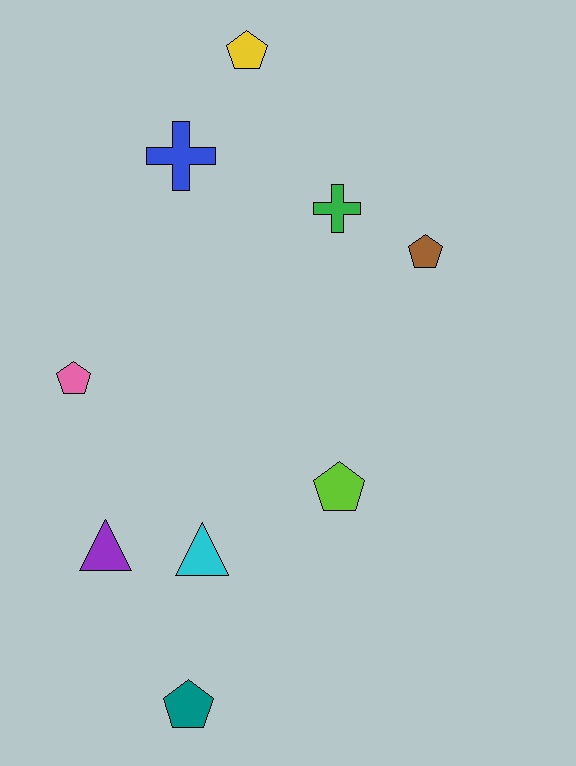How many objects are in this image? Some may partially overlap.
There are 9 objects.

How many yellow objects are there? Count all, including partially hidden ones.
There is 1 yellow object.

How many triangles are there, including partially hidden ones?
There are 2 triangles.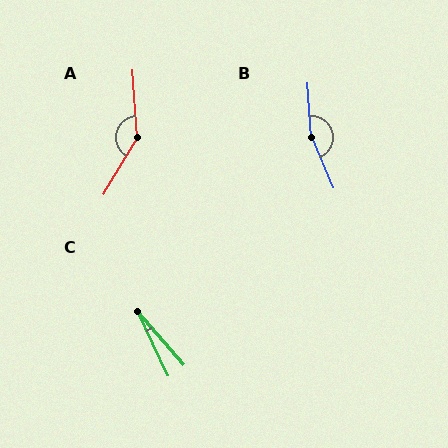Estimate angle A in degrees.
Approximately 145 degrees.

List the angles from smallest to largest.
C (16°), A (145°), B (161°).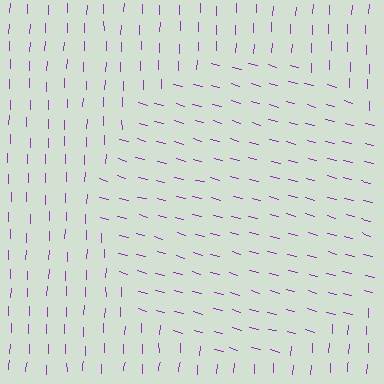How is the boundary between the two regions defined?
The boundary is defined purely by a change in line orientation (approximately 77 degrees difference). All lines are the same color and thickness.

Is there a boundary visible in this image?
Yes, there is a texture boundary formed by a change in line orientation.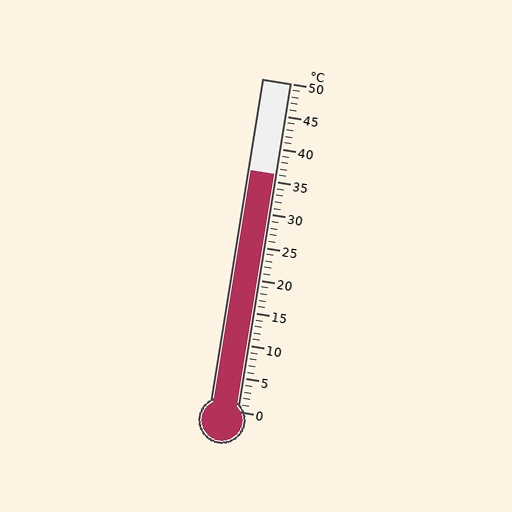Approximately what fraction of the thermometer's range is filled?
The thermometer is filled to approximately 70% of its range.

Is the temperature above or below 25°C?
The temperature is above 25°C.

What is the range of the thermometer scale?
The thermometer scale ranges from 0°C to 50°C.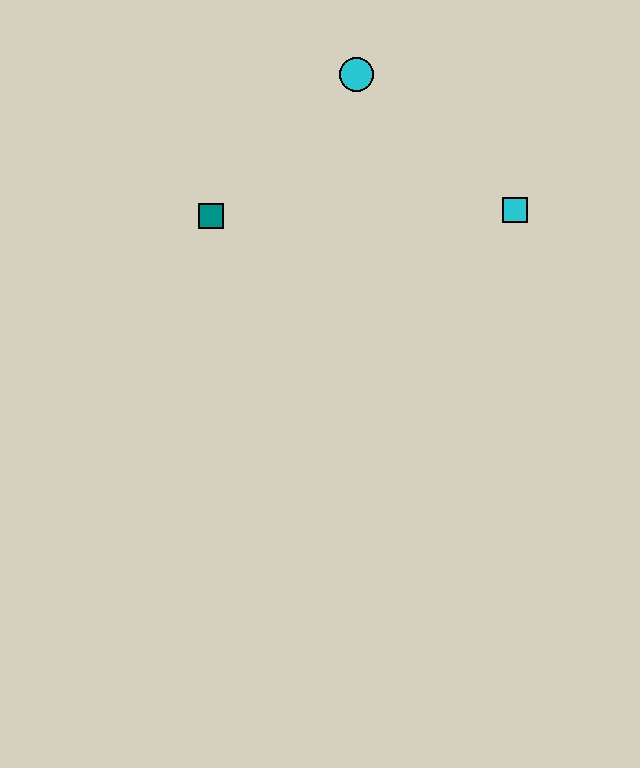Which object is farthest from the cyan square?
The teal square is farthest from the cyan square.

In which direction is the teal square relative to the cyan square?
The teal square is to the left of the cyan square.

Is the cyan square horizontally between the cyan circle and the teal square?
No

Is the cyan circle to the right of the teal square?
Yes